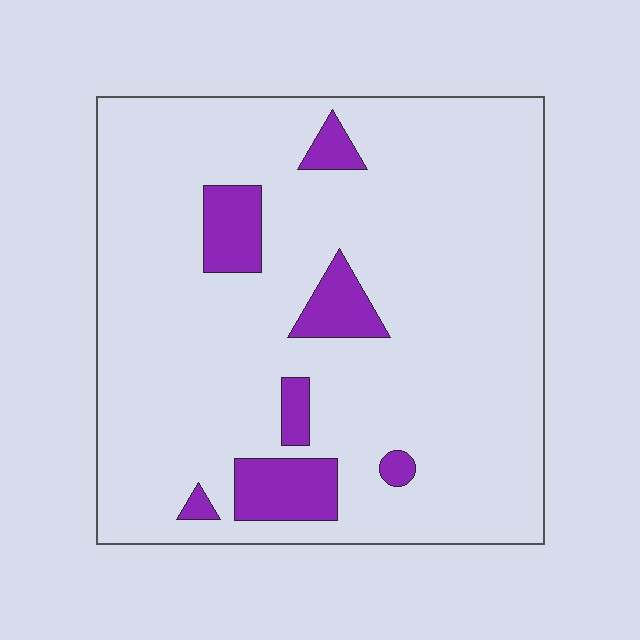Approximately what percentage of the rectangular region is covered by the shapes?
Approximately 10%.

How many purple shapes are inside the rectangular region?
7.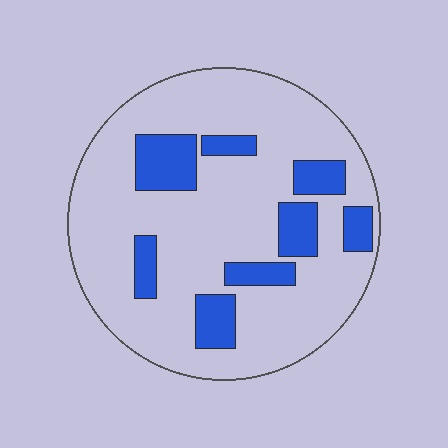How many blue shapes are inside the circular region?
8.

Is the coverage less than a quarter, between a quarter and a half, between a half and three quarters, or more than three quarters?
Less than a quarter.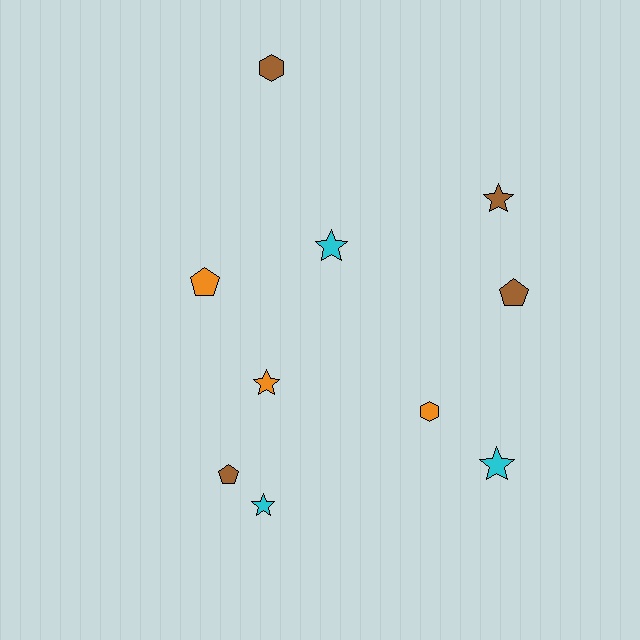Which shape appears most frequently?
Star, with 5 objects.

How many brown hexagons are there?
There is 1 brown hexagon.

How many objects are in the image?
There are 10 objects.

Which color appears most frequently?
Brown, with 4 objects.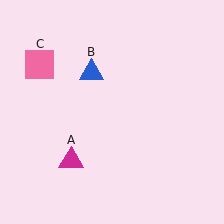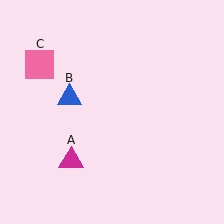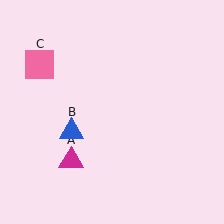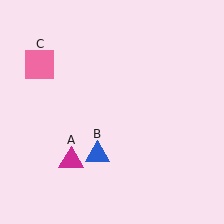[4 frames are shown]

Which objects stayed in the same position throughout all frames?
Magenta triangle (object A) and pink square (object C) remained stationary.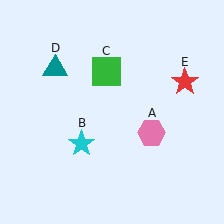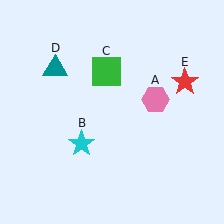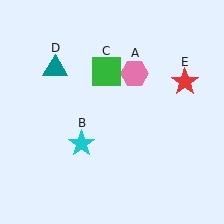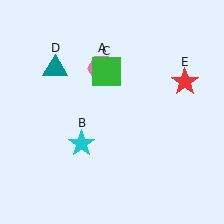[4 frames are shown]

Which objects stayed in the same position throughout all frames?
Cyan star (object B) and green square (object C) and teal triangle (object D) and red star (object E) remained stationary.